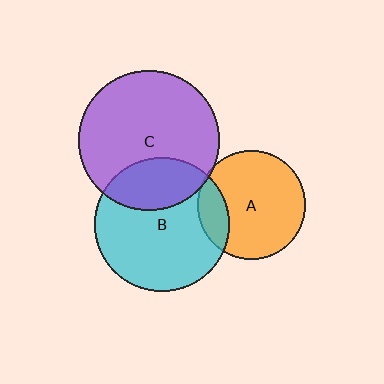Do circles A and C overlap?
Yes.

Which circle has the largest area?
Circle C (purple).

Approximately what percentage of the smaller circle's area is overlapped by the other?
Approximately 5%.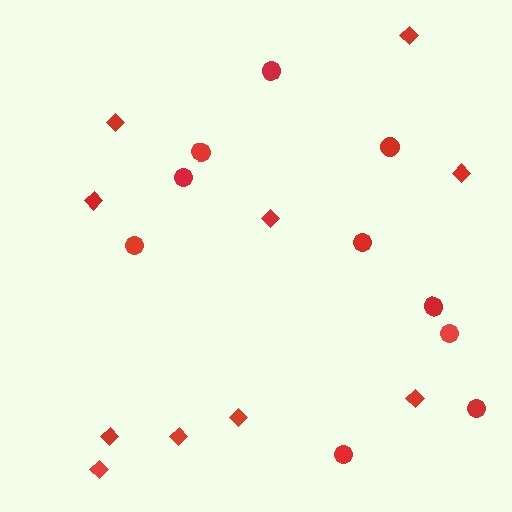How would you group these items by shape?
There are 2 groups: one group of diamonds (10) and one group of circles (10).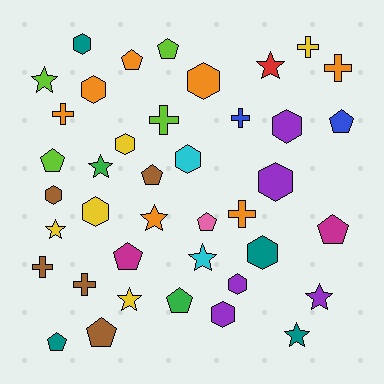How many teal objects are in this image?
There are 4 teal objects.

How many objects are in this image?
There are 40 objects.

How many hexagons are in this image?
There are 12 hexagons.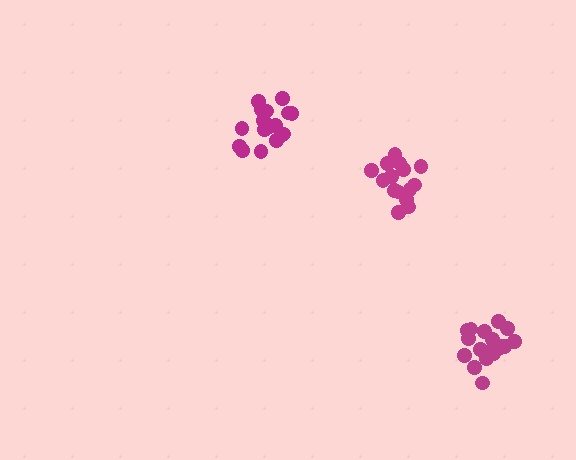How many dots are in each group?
Group 1: 15 dots, Group 2: 19 dots, Group 3: 17 dots (51 total).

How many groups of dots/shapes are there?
There are 3 groups.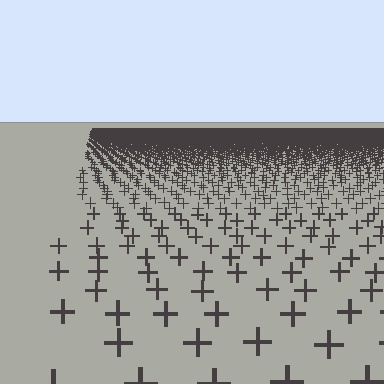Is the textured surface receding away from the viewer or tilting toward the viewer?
The surface is receding away from the viewer. Texture elements get smaller and denser toward the top.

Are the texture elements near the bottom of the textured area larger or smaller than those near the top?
Larger. Near the bottom, elements are closer to the viewer and appear at a bigger on-screen size.